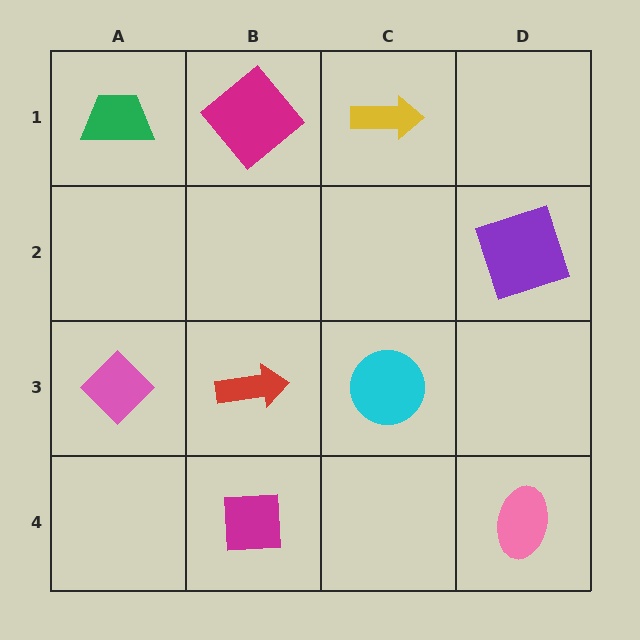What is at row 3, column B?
A red arrow.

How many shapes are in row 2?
1 shape.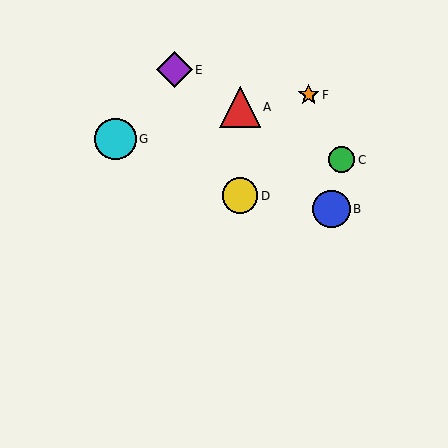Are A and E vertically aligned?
No, A is at x≈240 and E is at x≈175.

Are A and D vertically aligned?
Yes, both are at x≈240.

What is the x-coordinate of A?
Object A is at x≈240.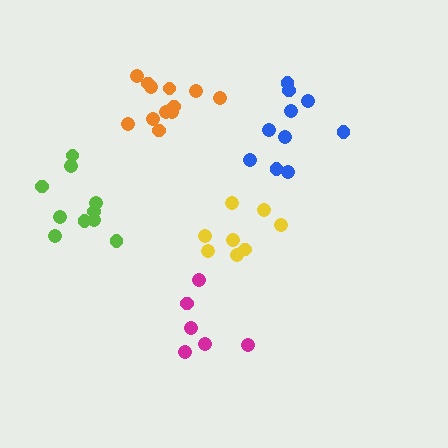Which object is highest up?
The orange cluster is topmost.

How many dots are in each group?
Group 1: 12 dots, Group 2: 8 dots, Group 3: 6 dots, Group 4: 10 dots, Group 5: 10 dots (46 total).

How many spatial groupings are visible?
There are 5 spatial groupings.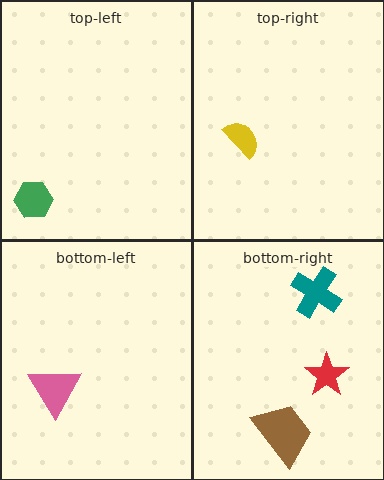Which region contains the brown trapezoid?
The bottom-right region.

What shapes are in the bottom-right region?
The red star, the teal cross, the brown trapezoid.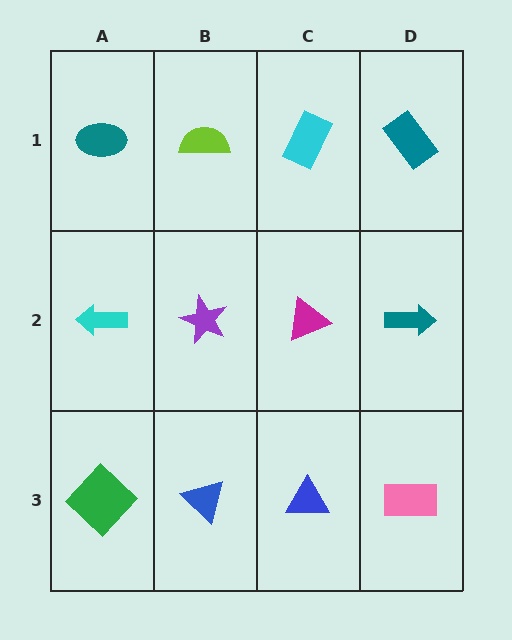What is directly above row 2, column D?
A teal rectangle.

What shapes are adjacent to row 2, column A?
A teal ellipse (row 1, column A), a green diamond (row 3, column A), a purple star (row 2, column B).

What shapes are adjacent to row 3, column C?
A magenta triangle (row 2, column C), a blue triangle (row 3, column B), a pink rectangle (row 3, column D).